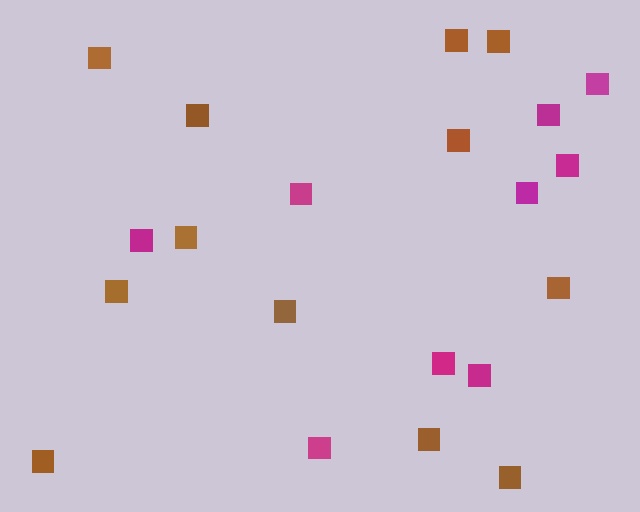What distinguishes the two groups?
There are 2 groups: one group of magenta squares (9) and one group of brown squares (12).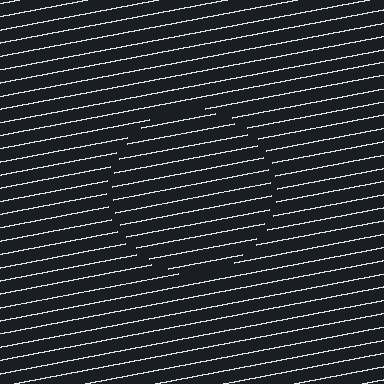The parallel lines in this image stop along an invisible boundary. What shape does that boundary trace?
An illusory circle. The interior of the shape contains the same grating, shifted by half a period — the contour is defined by the phase discontinuity where line-ends from the inner and outer gratings abut.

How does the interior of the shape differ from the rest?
The interior of the shape contains the same grating, shifted by half a period — the contour is defined by the phase discontinuity where line-ends from the inner and outer gratings abut.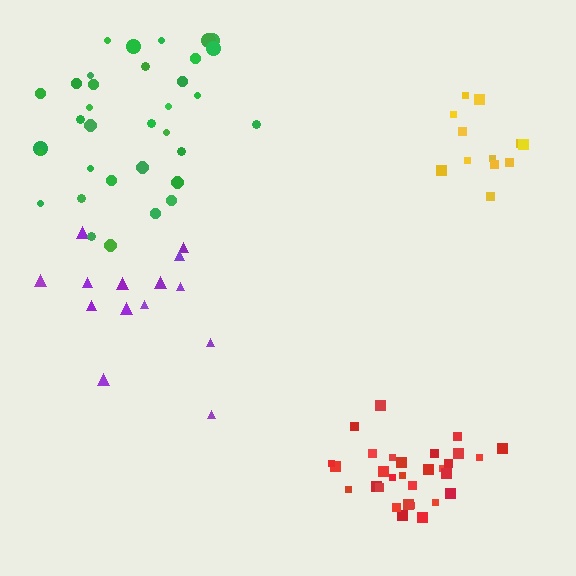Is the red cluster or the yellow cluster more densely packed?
Red.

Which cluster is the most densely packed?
Red.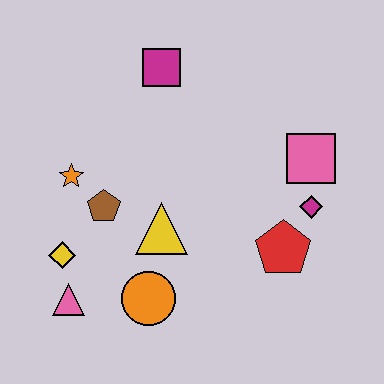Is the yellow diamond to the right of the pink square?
No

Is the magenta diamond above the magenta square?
No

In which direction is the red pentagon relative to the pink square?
The red pentagon is below the pink square.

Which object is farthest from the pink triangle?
The pink square is farthest from the pink triangle.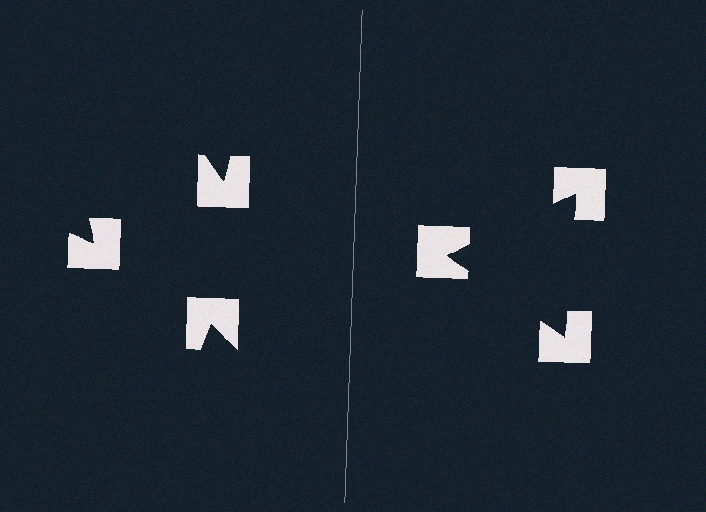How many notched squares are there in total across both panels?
6 — 3 on each side.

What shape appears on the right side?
An illusory triangle.